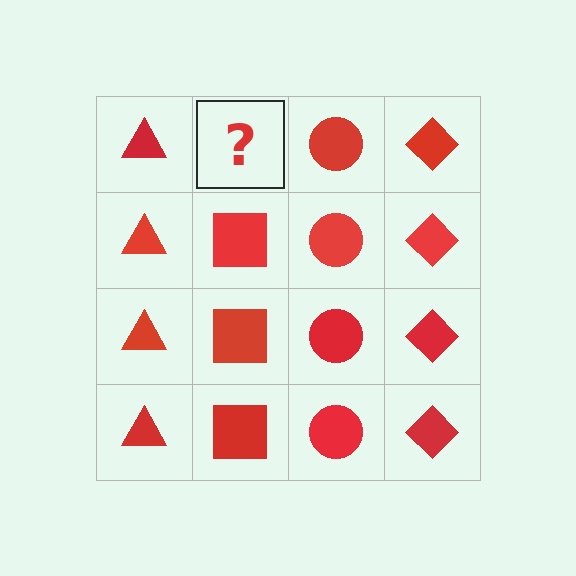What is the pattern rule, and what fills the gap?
The rule is that each column has a consistent shape. The gap should be filled with a red square.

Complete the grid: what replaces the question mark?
The question mark should be replaced with a red square.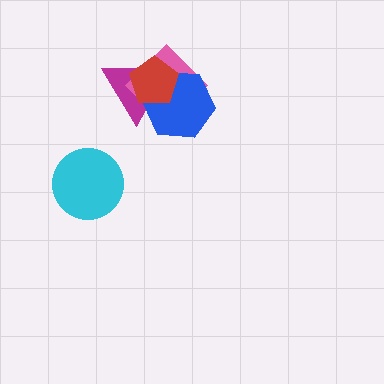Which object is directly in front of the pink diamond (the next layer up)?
The blue hexagon is directly in front of the pink diamond.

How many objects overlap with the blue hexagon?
3 objects overlap with the blue hexagon.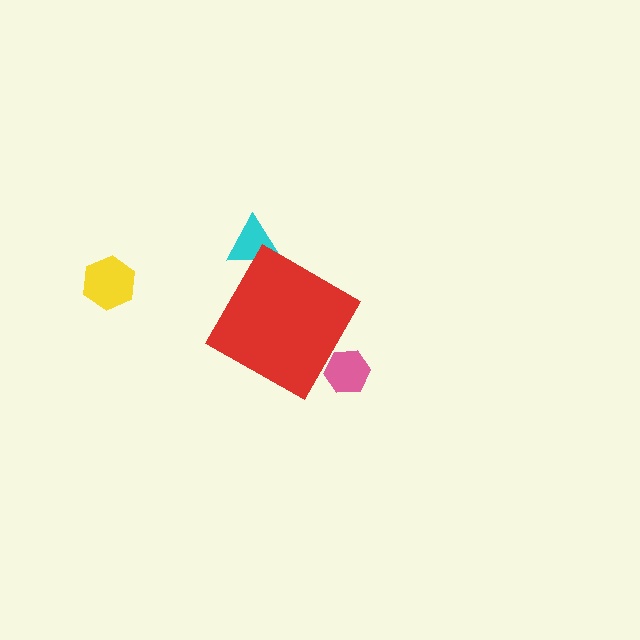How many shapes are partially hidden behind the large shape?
2 shapes are partially hidden.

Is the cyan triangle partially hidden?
Yes, the cyan triangle is partially hidden behind the red diamond.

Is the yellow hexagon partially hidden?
No, the yellow hexagon is fully visible.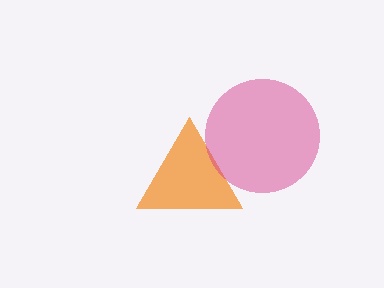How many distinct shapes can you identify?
There are 2 distinct shapes: an orange triangle, a magenta circle.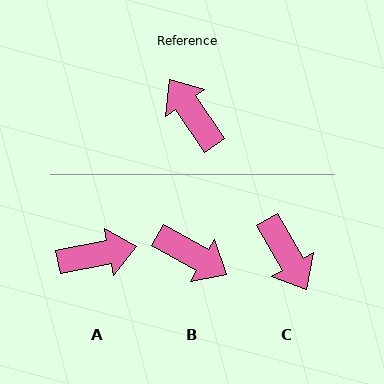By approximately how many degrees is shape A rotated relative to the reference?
Approximately 114 degrees clockwise.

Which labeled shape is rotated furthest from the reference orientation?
C, about 175 degrees away.